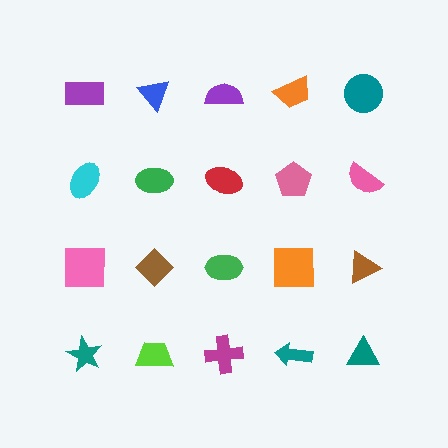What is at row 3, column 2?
A brown diamond.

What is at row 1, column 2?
A blue triangle.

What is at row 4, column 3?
A magenta cross.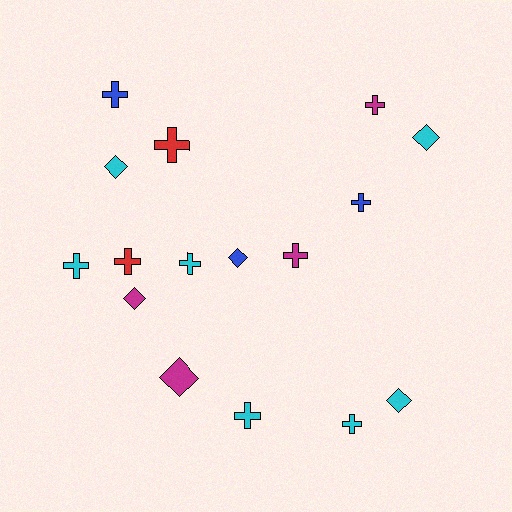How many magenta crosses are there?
There are 2 magenta crosses.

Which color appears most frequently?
Cyan, with 7 objects.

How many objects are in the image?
There are 16 objects.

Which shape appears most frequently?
Cross, with 10 objects.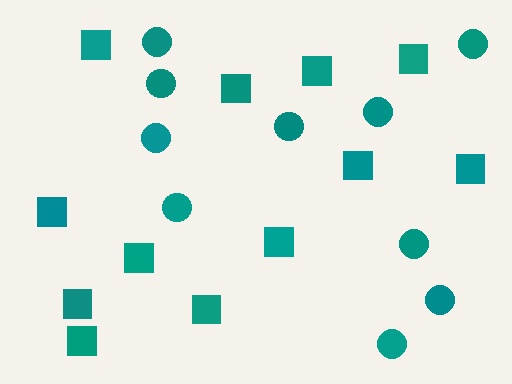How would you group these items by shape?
There are 2 groups: one group of squares (12) and one group of circles (10).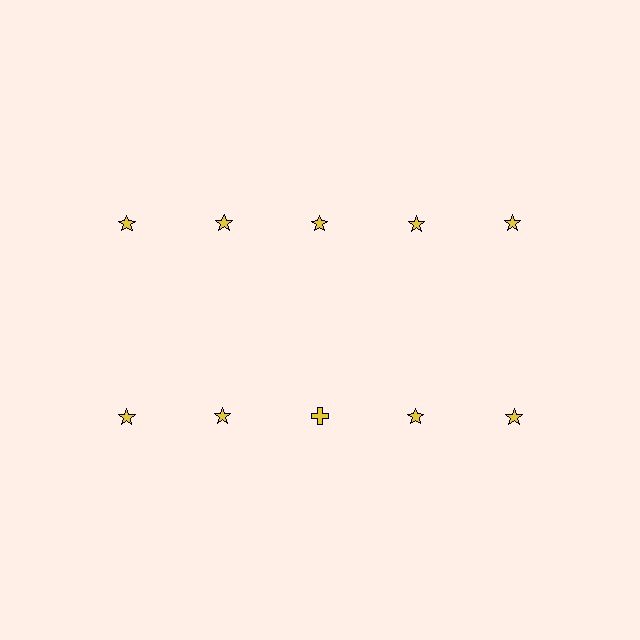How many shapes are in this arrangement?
There are 10 shapes arranged in a grid pattern.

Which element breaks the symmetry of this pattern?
The yellow cross in the second row, center column breaks the symmetry. All other shapes are yellow stars.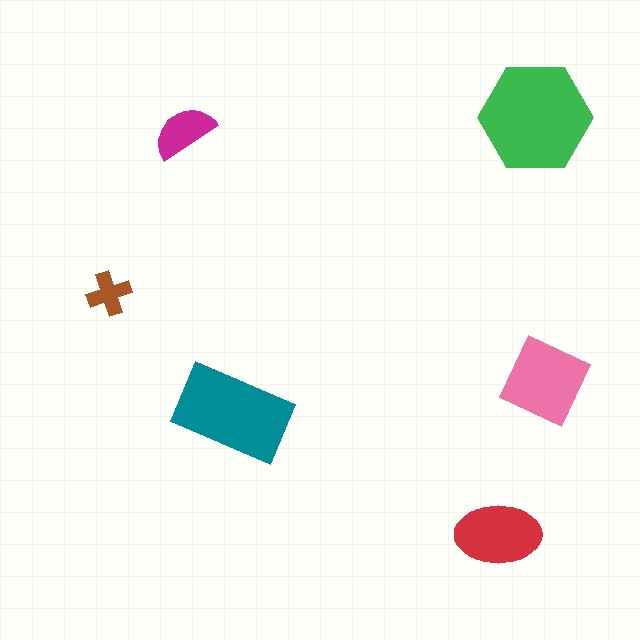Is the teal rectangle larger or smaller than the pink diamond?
Larger.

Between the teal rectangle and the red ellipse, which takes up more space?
The teal rectangle.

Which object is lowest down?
The red ellipse is bottommost.